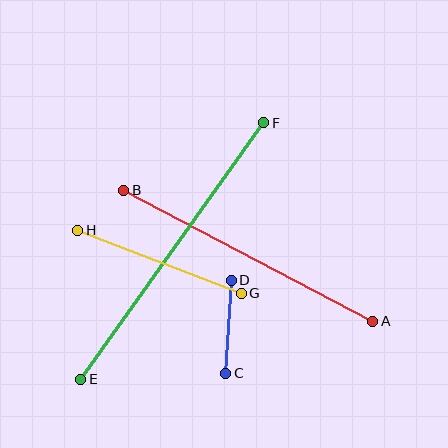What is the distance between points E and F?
The distance is approximately 315 pixels.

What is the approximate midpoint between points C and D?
The midpoint is at approximately (228, 327) pixels.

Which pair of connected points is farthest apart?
Points E and F are farthest apart.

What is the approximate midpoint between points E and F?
The midpoint is at approximately (172, 251) pixels.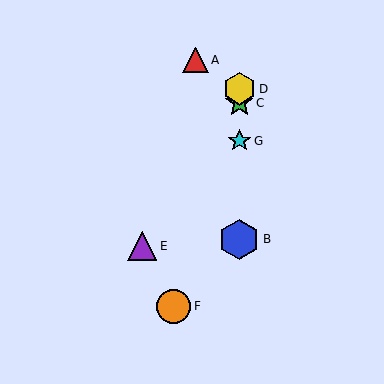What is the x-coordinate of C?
Object C is at x≈239.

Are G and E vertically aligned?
No, G is at x≈239 and E is at x≈142.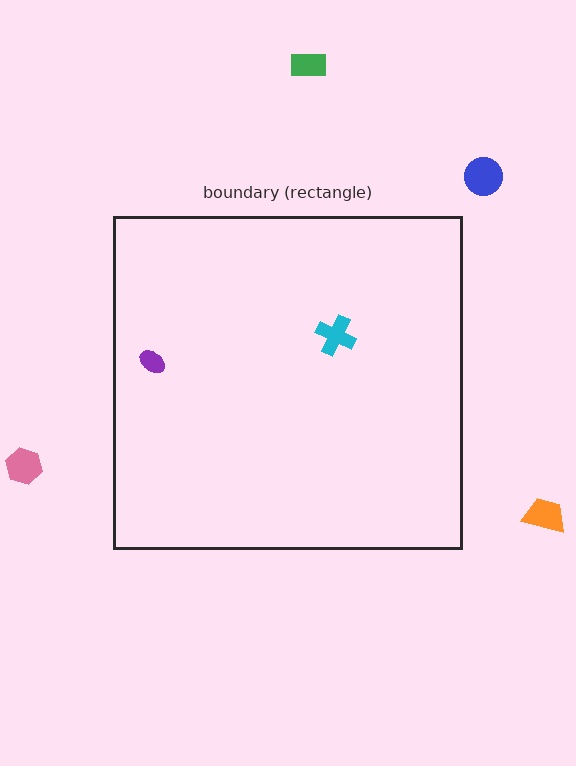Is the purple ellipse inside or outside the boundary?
Inside.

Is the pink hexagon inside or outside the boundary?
Outside.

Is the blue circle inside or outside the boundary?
Outside.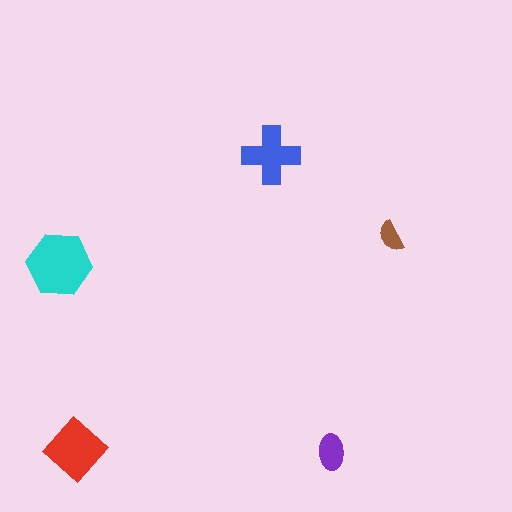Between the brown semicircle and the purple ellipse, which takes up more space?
The purple ellipse.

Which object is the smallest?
The brown semicircle.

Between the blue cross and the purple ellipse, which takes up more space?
The blue cross.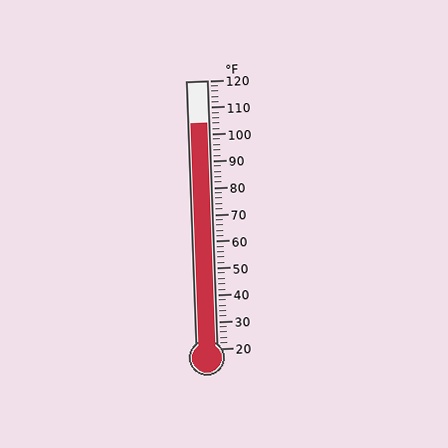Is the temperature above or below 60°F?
The temperature is above 60°F.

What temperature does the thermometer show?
The thermometer shows approximately 104°F.